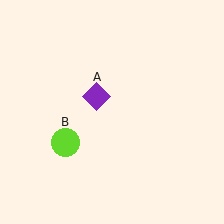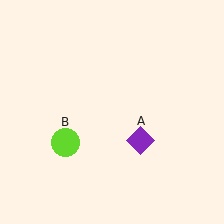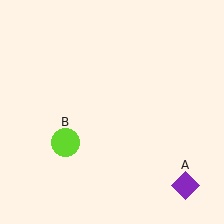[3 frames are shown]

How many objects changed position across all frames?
1 object changed position: purple diamond (object A).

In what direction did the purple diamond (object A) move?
The purple diamond (object A) moved down and to the right.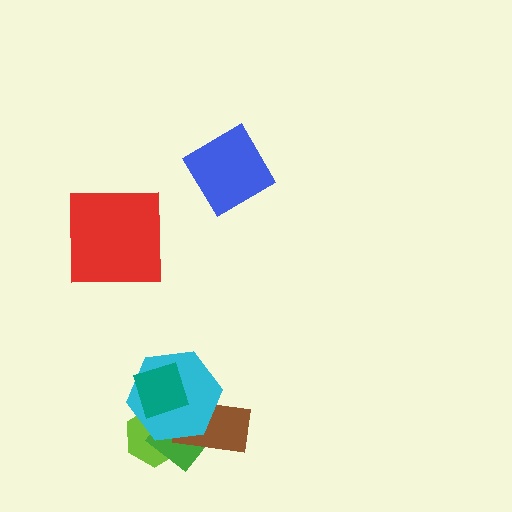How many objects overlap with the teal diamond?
3 objects overlap with the teal diamond.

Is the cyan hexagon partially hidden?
Yes, it is partially covered by another shape.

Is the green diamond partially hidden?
Yes, it is partially covered by another shape.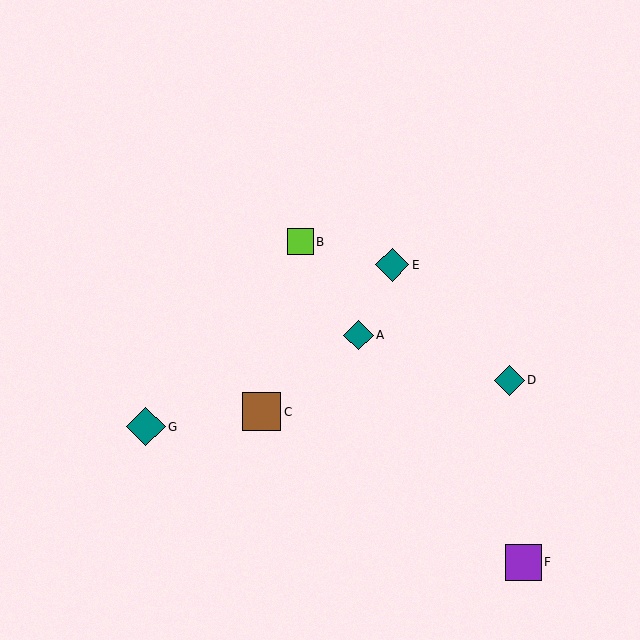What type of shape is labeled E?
Shape E is a teal diamond.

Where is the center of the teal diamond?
The center of the teal diamond is at (358, 335).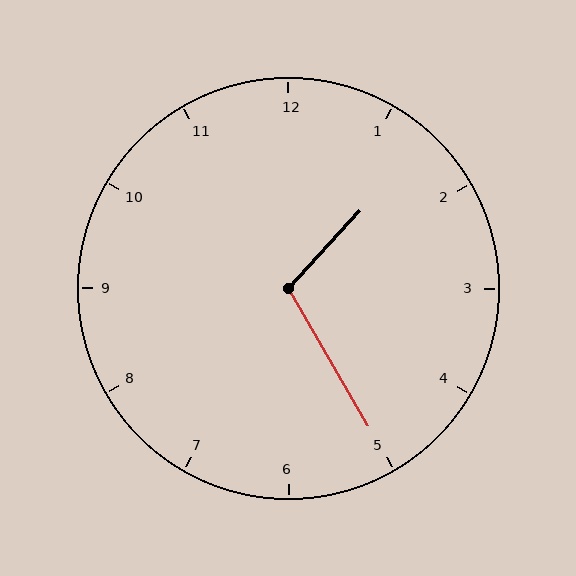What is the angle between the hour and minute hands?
Approximately 108 degrees.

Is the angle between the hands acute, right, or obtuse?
It is obtuse.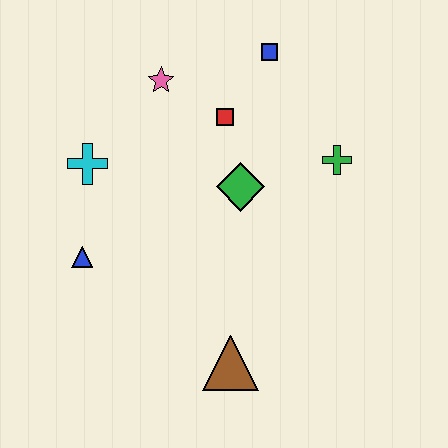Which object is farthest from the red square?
The brown triangle is farthest from the red square.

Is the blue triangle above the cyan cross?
No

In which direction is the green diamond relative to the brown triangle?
The green diamond is above the brown triangle.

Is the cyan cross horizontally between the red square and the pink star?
No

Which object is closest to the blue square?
The red square is closest to the blue square.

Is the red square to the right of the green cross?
No